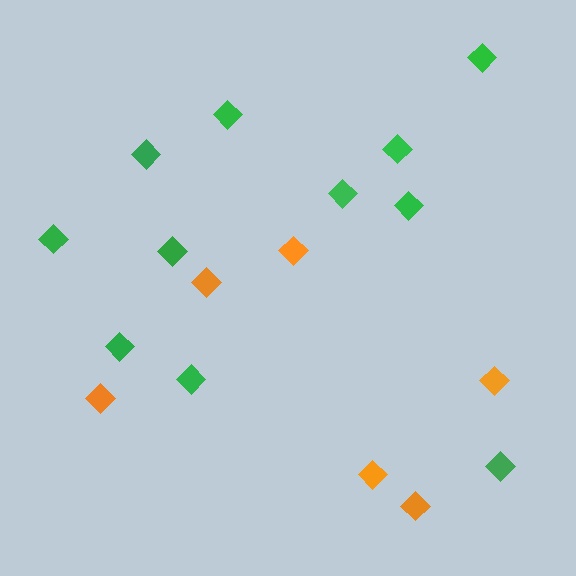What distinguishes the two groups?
There are 2 groups: one group of orange diamonds (6) and one group of green diamonds (11).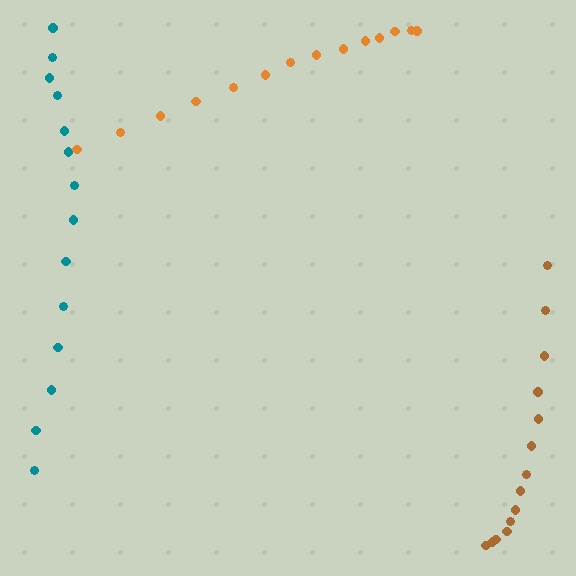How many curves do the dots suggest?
There are 3 distinct paths.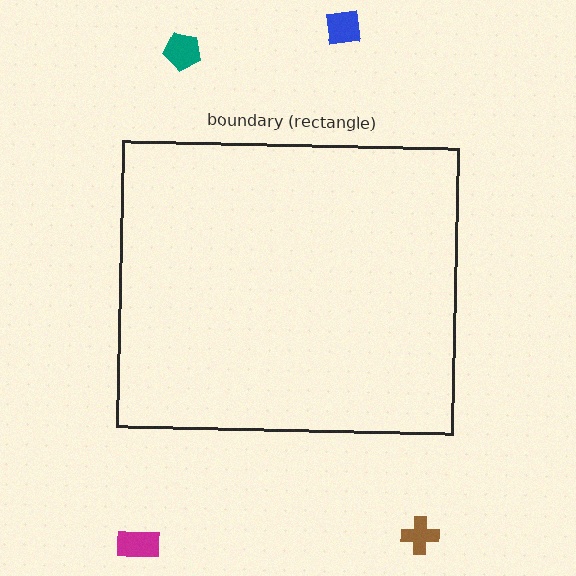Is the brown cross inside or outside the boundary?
Outside.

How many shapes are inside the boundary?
0 inside, 4 outside.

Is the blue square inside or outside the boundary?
Outside.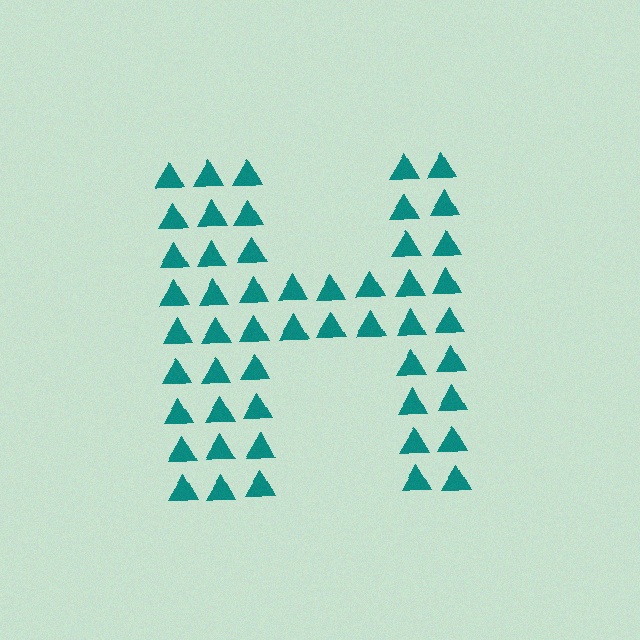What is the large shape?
The large shape is the letter H.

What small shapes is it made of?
It is made of small triangles.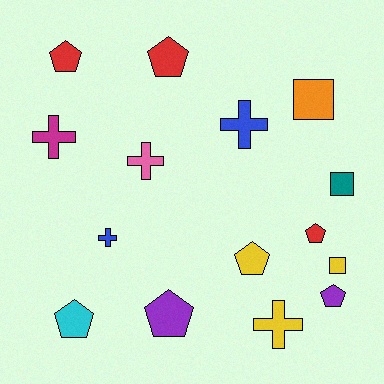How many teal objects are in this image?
There is 1 teal object.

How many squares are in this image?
There are 3 squares.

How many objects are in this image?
There are 15 objects.